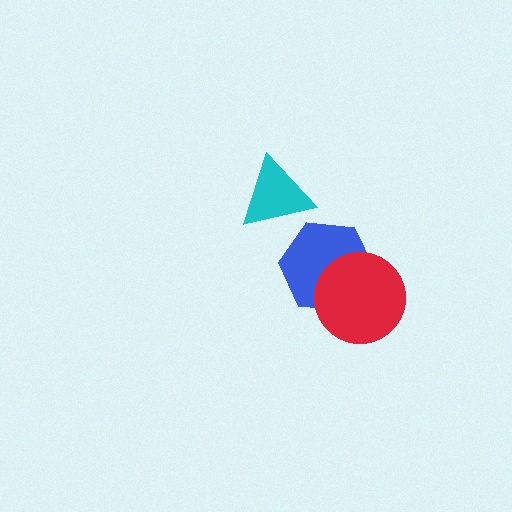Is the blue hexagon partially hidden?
Yes, it is partially covered by another shape.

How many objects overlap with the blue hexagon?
1 object overlaps with the blue hexagon.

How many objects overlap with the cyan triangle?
0 objects overlap with the cyan triangle.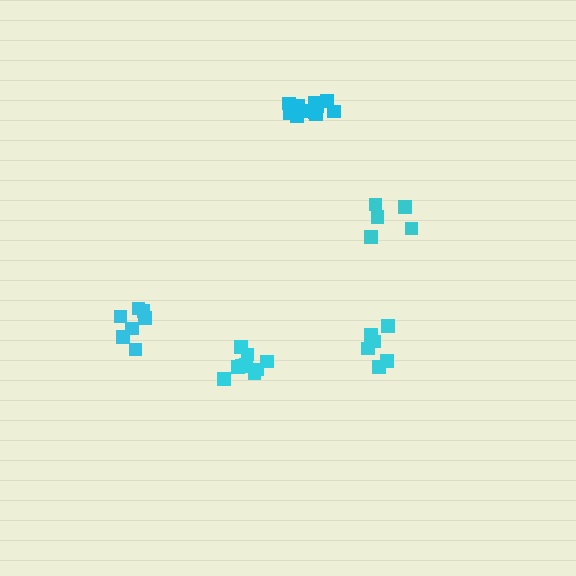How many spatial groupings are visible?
There are 5 spatial groupings.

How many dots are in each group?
Group 1: 9 dots, Group 2: 6 dots, Group 3: 11 dots, Group 4: 5 dots, Group 5: 7 dots (38 total).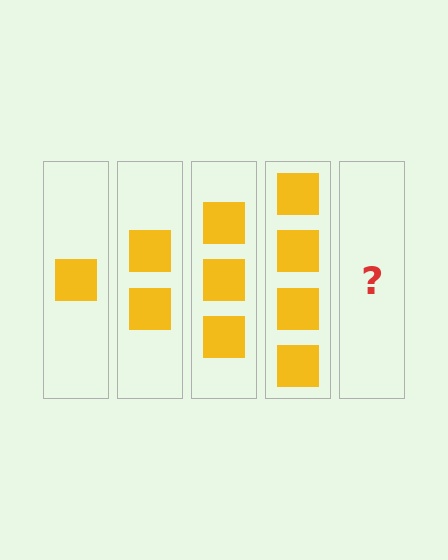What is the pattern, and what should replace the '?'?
The pattern is that each step adds one more square. The '?' should be 5 squares.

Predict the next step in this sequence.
The next step is 5 squares.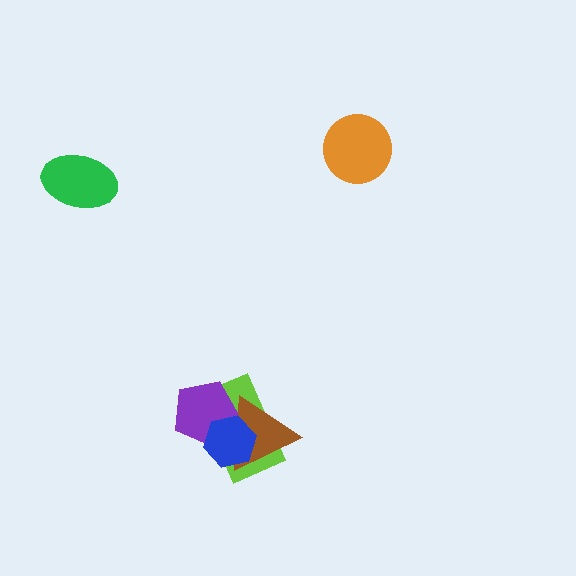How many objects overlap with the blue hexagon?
3 objects overlap with the blue hexagon.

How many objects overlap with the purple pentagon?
3 objects overlap with the purple pentagon.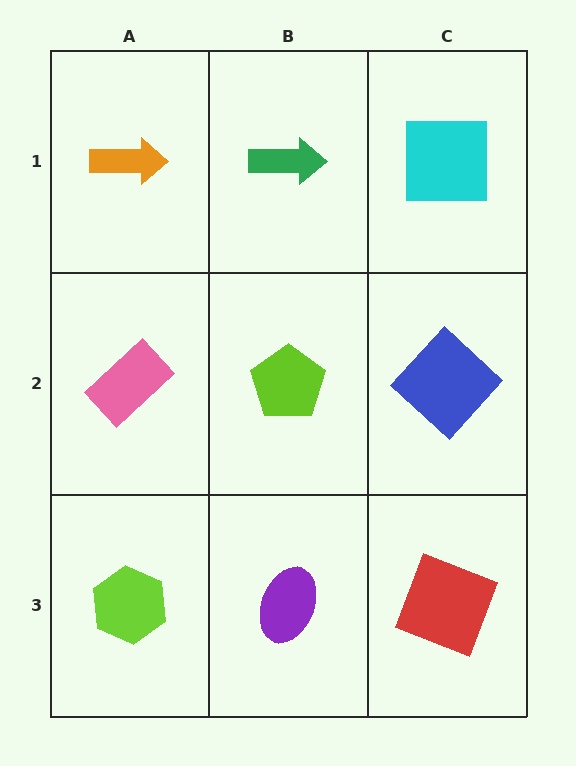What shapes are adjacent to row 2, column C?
A cyan square (row 1, column C), a red square (row 3, column C), a lime pentagon (row 2, column B).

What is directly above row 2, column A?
An orange arrow.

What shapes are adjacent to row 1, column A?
A pink rectangle (row 2, column A), a green arrow (row 1, column B).